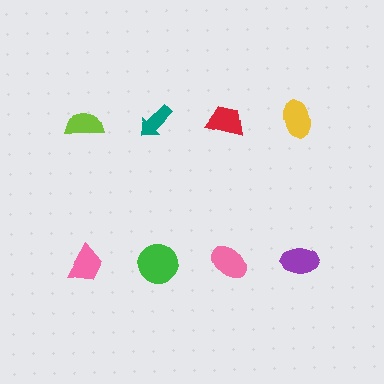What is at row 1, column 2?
A teal arrow.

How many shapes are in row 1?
4 shapes.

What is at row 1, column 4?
A yellow ellipse.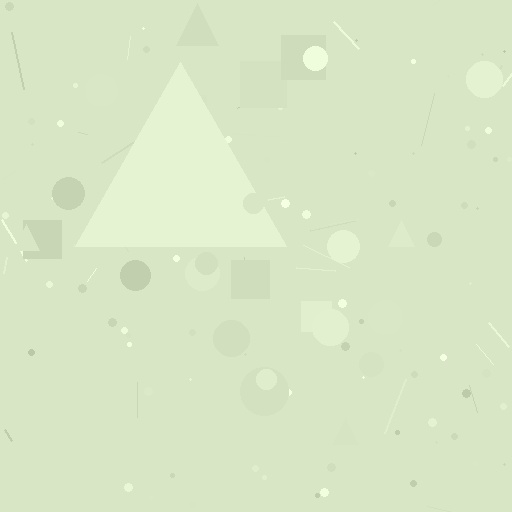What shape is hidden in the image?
A triangle is hidden in the image.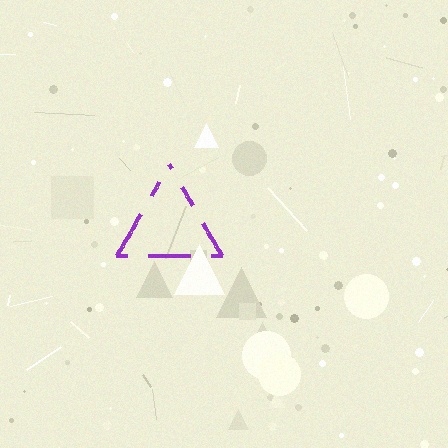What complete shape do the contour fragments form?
The contour fragments form a triangle.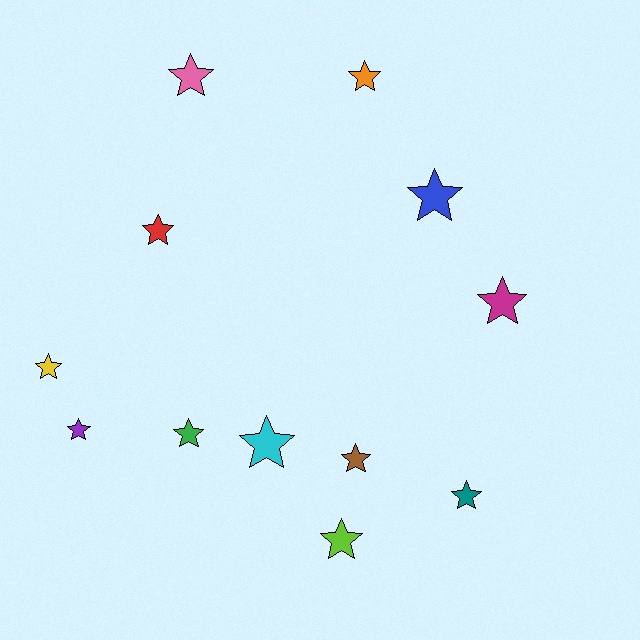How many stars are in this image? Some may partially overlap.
There are 12 stars.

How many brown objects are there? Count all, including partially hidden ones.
There is 1 brown object.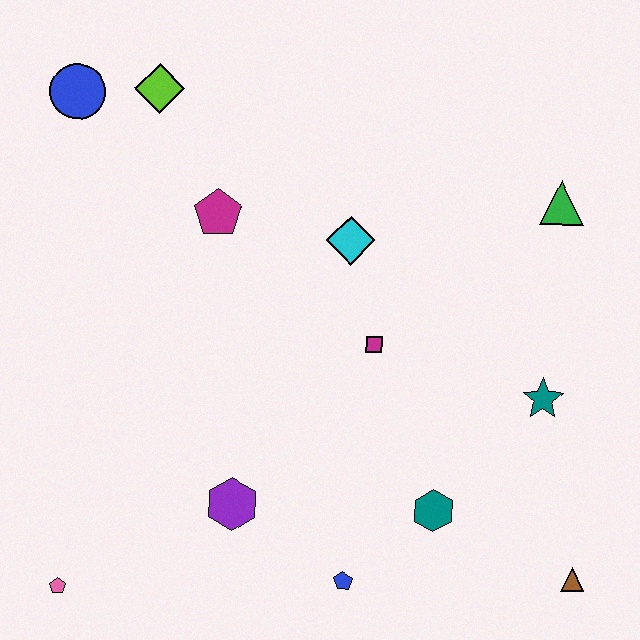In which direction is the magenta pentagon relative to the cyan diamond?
The magenta pentagon is to the left of the cyan diamond.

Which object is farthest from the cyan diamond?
The pink pentagon is farthest from the cyan diamond.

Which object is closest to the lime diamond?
The blue circle is closest to the lime diamond.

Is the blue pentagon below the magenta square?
Yes